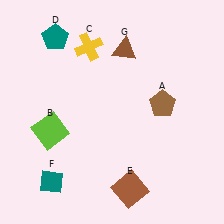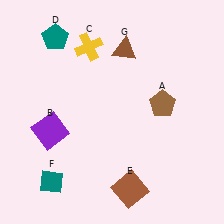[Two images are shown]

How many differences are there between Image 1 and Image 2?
There is 1 difference between the two images.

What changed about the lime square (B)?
In Image 1, B is lime. In Image 2, it changed to purple.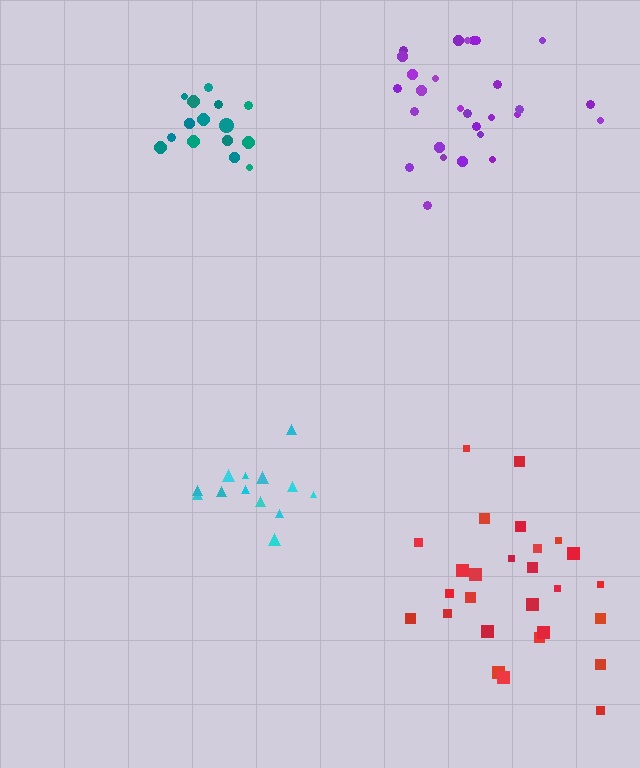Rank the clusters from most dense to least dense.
teal, purple, cyan, red.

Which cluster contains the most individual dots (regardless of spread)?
Purple (28).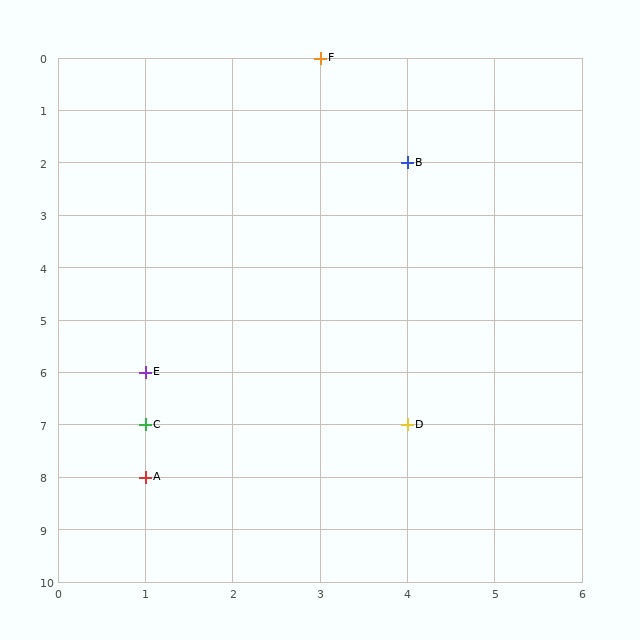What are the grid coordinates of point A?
Point A is at grid coordinates (1, 8).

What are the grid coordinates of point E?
Point E is at grid coordinates (1, 6).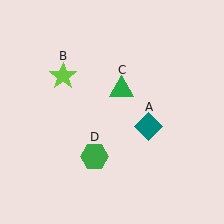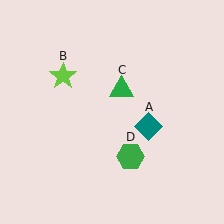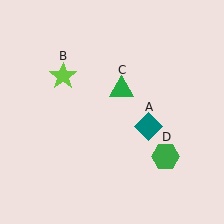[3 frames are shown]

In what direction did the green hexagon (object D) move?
The green hexagon (object D) moved right.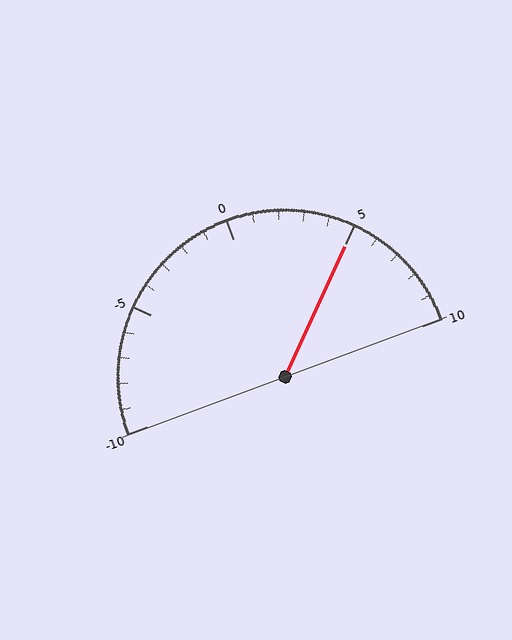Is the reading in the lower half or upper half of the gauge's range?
The reading is in the upper half of the range (-10 to 10).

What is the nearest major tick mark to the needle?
The nearest major tick mark is 5.